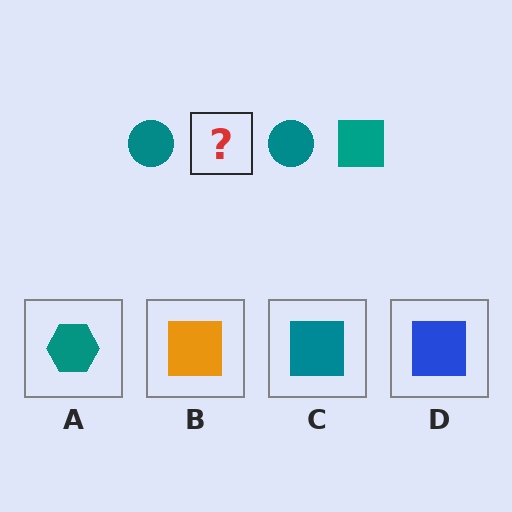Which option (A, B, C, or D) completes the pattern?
C.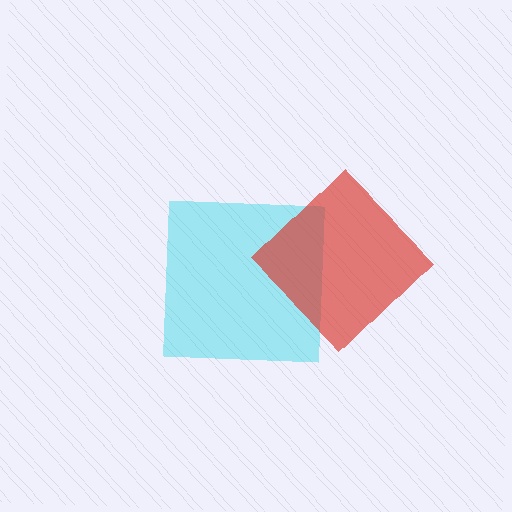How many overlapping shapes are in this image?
There are 2 overlapping shapes in the image.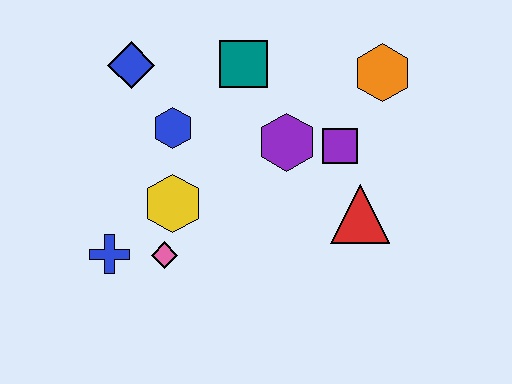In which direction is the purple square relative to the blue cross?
The purple square is to the right of the blue cross.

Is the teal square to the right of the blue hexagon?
Yes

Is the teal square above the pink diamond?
Yes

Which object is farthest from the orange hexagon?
The blue cross is farthest from the orange hexagon.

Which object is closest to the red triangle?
The purple square is closest to the red triangle.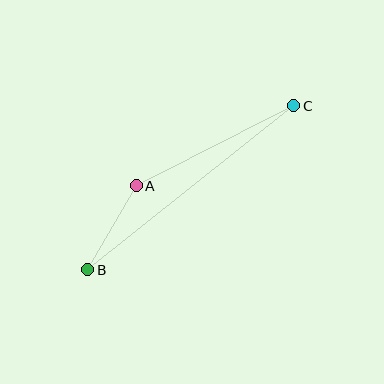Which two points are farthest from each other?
Points B and C are farthest from each other.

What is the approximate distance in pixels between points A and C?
The distance between A and C is approximately 177 pixels.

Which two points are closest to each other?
Points A and B are closest to each other.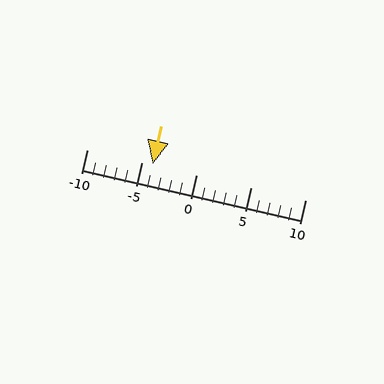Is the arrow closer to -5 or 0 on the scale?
The arrow is closer to -5.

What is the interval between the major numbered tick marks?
The major tick marks are spaced 5 units apart.